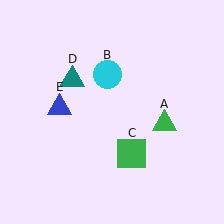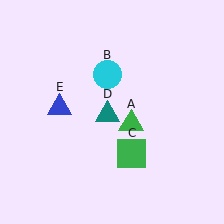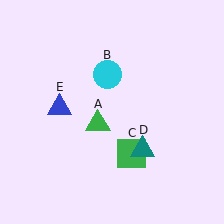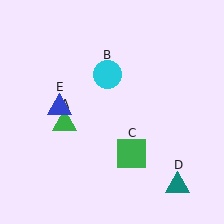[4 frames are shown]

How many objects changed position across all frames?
2 objects changed position: green triangle (object A), teal triangle (object D).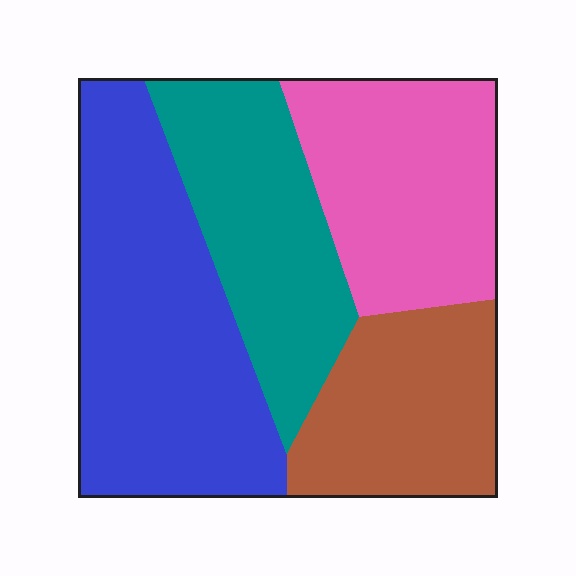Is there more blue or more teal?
Blue.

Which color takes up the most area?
Blue, at roughly 35%.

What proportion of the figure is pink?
Pink covers 24% of the figure.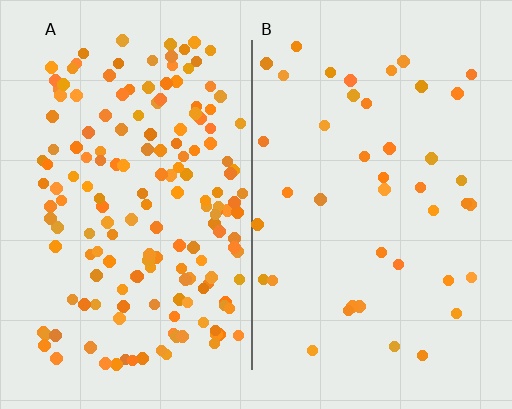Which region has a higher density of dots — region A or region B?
A (the left).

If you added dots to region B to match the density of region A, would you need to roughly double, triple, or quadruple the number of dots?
Approximately quadruple.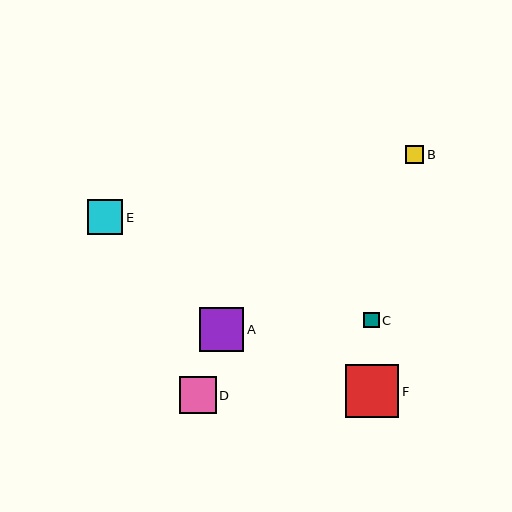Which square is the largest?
Square F is the largest with a size of approximately 53 pixels.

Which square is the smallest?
Square C is the smallest with a size of approximately 15 pixels.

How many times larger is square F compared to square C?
Square F is approximately 3.4 times the size of square C.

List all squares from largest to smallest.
From largest to smallest: F, A, D, E, B, C.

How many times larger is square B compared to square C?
Square B is approximately 1.1 times the size of square C.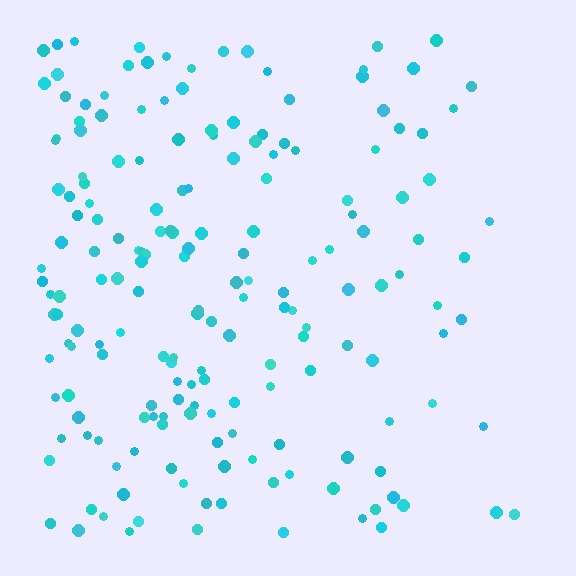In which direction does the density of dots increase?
From right to left, with the left side densest.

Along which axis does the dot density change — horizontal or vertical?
Horizontal.